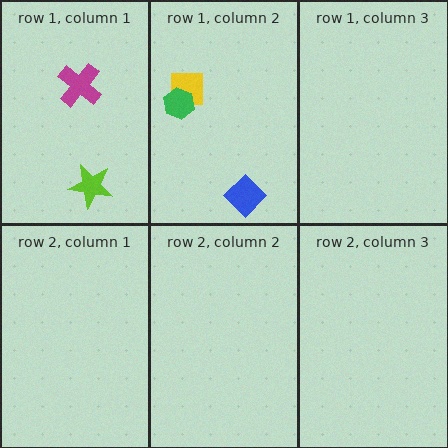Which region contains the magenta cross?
The row 1, column 1 region.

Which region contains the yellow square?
The row 1, column 2 region.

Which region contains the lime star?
The row 1, column 1 region.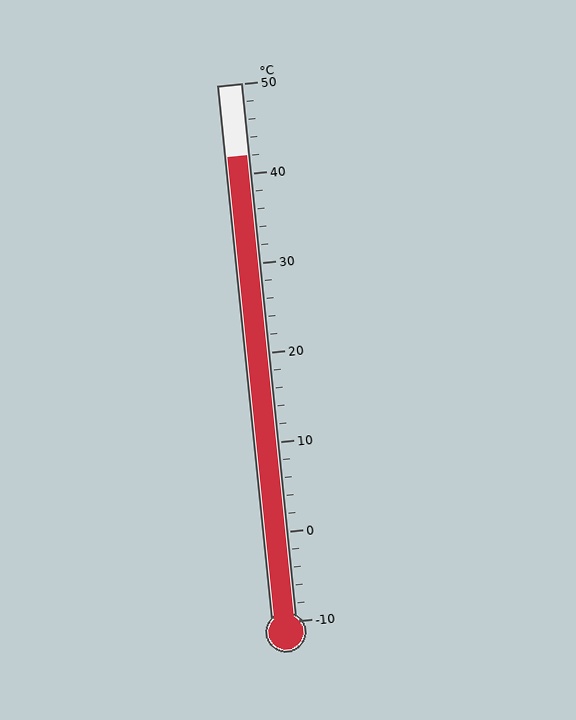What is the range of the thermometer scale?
The thermometer scale ranges from -10°C to 50°C.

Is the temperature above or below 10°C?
The temperature is above 10°C.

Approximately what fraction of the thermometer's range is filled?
The thermometer is filled to approximately 85% of its range.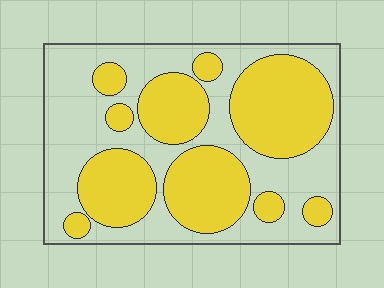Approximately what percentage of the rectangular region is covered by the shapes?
Approximately 45%.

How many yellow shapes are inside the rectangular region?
10.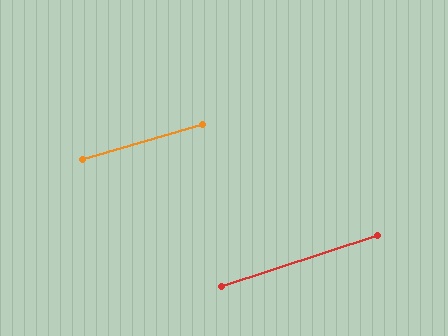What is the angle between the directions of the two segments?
Approximately 2 degrees.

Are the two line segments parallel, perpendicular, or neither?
Parallel — their directions differ by only 1.8°.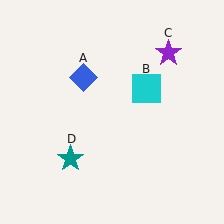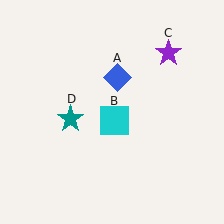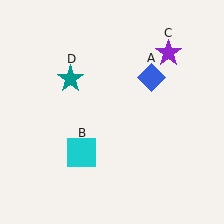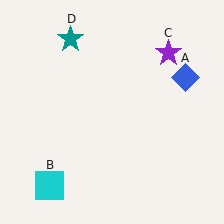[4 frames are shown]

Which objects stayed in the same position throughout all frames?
Purple star (object C) remained stationary.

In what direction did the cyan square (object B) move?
The cyan square (object B) moved down and to the left.